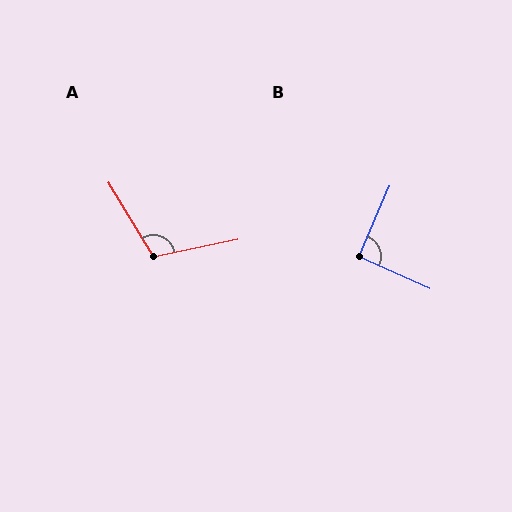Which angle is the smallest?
B, at approximately 90 degrees.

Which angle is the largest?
A, at approximately 109 degrees.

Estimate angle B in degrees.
Approximately 90 degrees.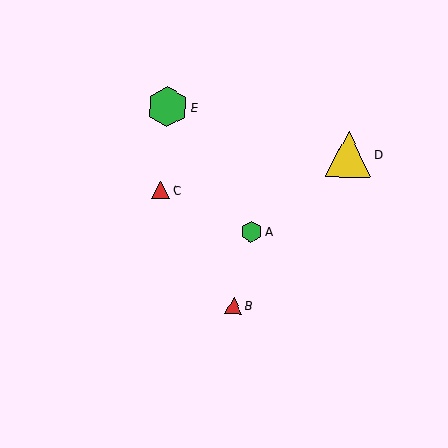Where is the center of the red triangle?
The center of the red triangle is at (234, 306).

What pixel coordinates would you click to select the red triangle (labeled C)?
Click at (161, 190) to select the red triangle C.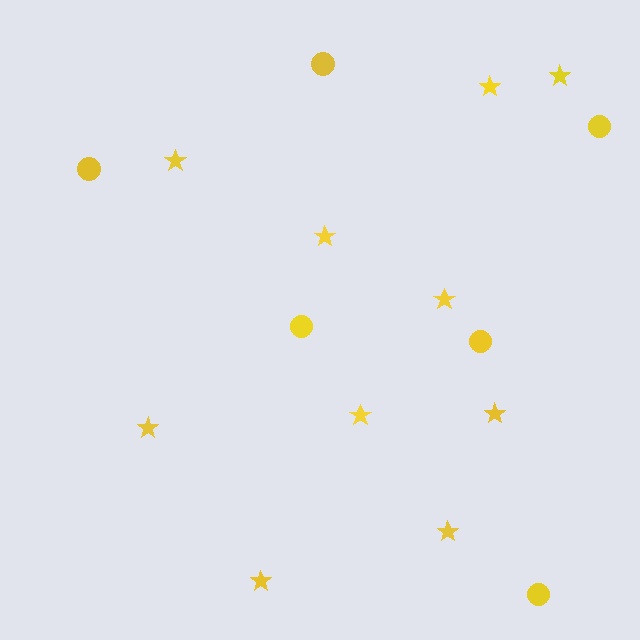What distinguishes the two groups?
There are 2 groups: one group of circles (6) and one group of stars (10).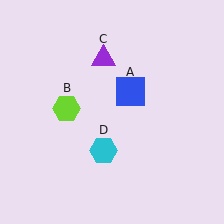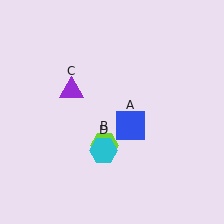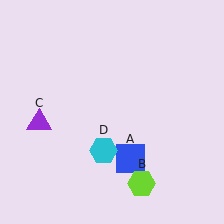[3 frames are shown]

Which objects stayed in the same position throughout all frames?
Cyan hexagon (object D) remained stationary.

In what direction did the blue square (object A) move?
The blue square (object A) moved down.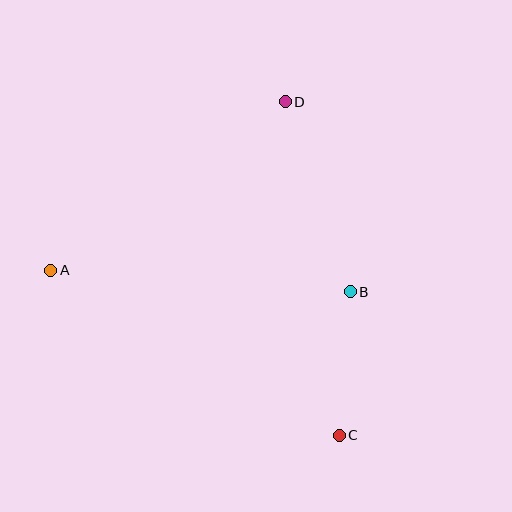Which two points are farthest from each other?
Points C and D are farthest from each other.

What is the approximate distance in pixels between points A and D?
The distance between A and D is approximately 289 pixels.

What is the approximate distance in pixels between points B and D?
The distance between B and D is approximately 201 pixels.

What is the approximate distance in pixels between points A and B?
The distance between A and B is approximately 300 pixels.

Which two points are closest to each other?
Points B and C are closest to each other.